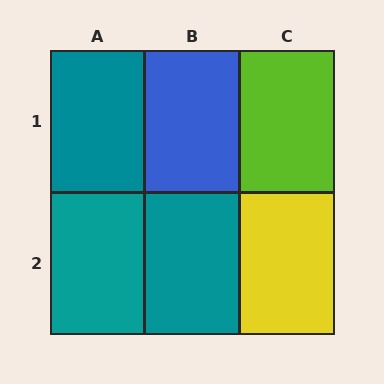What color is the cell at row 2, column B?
Teal.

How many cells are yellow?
1 cell is yellow.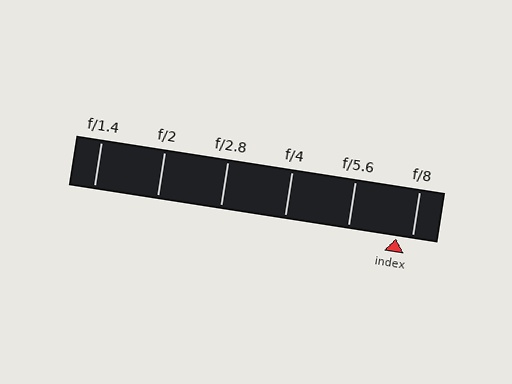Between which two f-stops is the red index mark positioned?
The index mark is between f/5.6 and f/8.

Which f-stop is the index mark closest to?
The index mark is closest to f/8.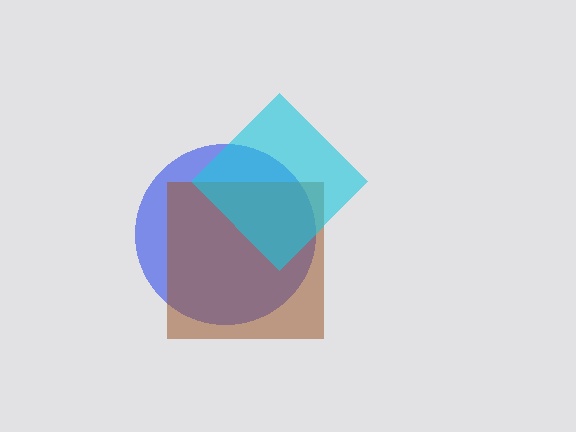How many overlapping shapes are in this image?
There are 3 overlapping shapes in the image.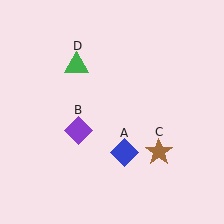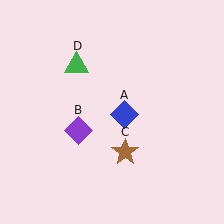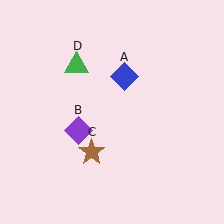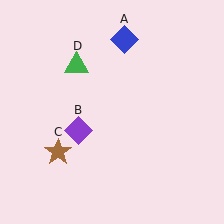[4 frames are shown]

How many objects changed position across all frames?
2 objects changed position: blue diamond (object A), brown star (object C).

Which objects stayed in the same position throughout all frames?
Purple diamond (object B) and green triangle (object D) remained stationary.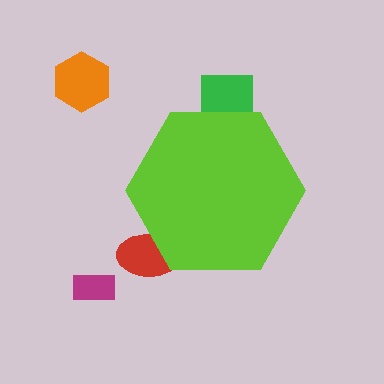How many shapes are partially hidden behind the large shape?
2 shapes are partially hidden.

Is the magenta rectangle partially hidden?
No, the magenta rectangle is fully visible.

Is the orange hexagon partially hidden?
No, the orange hexagon is fully visible.